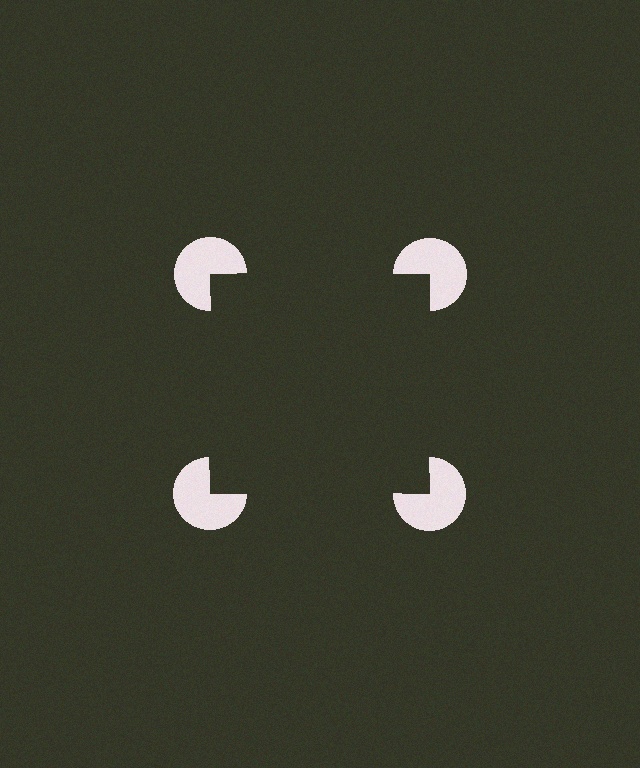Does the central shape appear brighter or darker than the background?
It typically appears slightly darker than the background, even though no actual brightness change is drawn.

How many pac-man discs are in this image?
There are 4 — one at each vertex of the illusory square.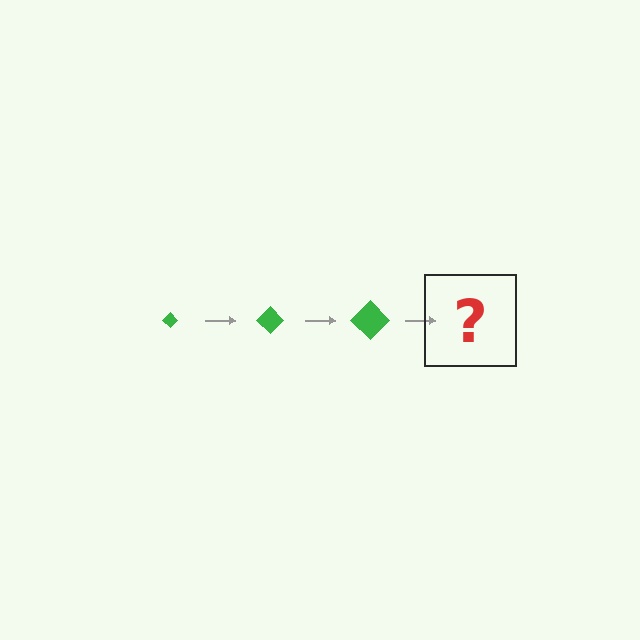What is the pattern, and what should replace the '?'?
The pattern is that the diamond gets progressively larger each step. The '?' should be a green diamond, larger than the previous one.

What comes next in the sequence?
The next element should be a green diamond, larger than the previous one.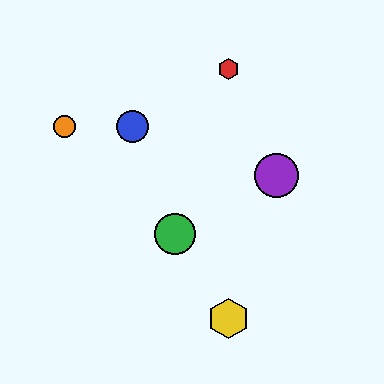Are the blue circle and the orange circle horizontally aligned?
Yes, both are at y≈126.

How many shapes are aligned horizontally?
2 shapes (the blue circle, the orange circle) are aligned horizontally.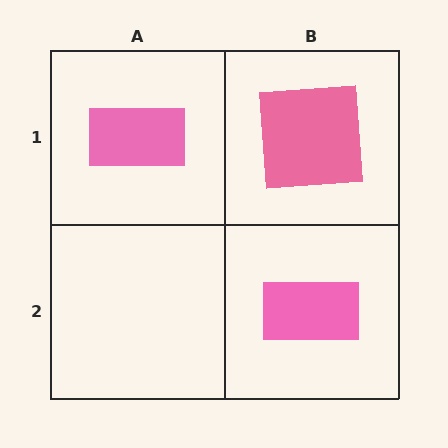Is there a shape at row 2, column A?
No, that cell is empty.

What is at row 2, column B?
A pink rectangle.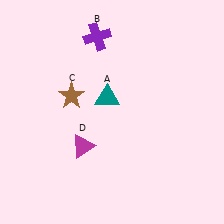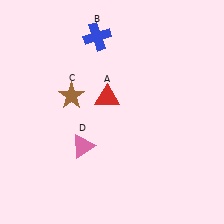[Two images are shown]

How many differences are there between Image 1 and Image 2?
There are 3 differences between the two images.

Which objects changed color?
A changed from teal to red. B changed from purple to blue. D changed from magenta to pink.